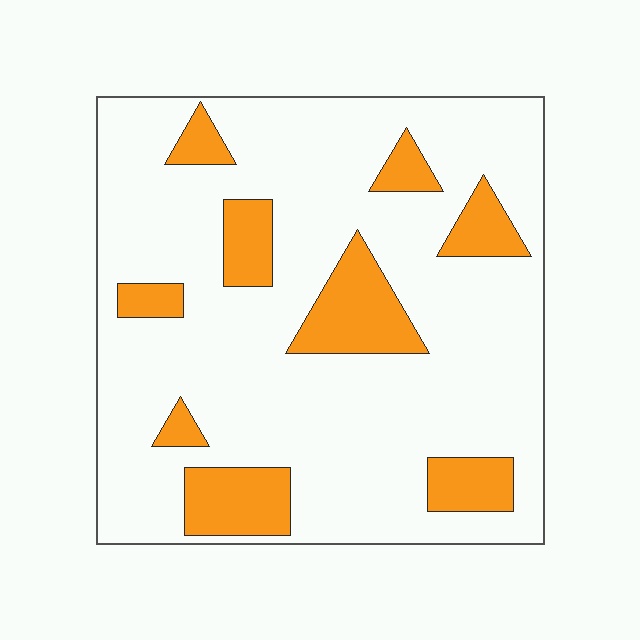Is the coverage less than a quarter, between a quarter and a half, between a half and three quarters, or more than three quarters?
Less than a quarter.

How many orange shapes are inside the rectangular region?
9.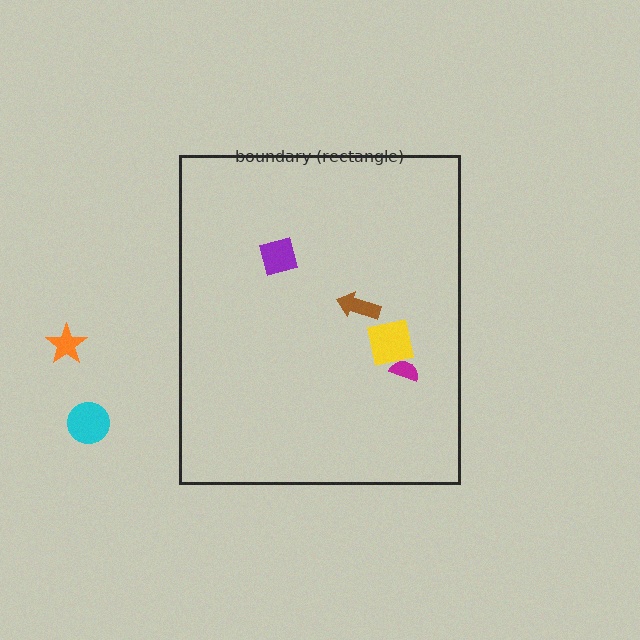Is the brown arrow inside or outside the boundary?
Inside.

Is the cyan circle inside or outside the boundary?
Outside.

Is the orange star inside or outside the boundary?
Outside.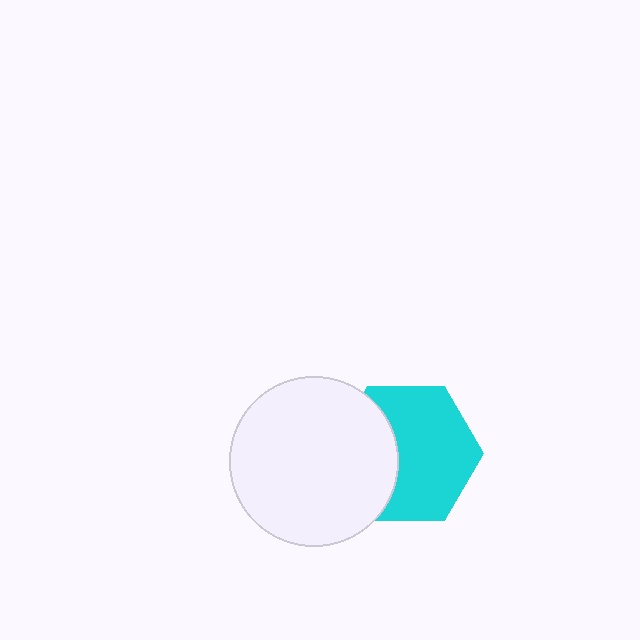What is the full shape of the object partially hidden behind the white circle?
The partially hidden object is a cyan hexagon.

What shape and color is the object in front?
The object in front is a white circle.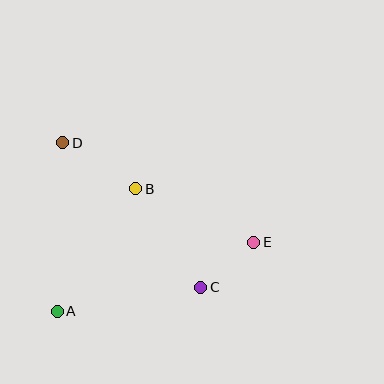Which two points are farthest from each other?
Points D and E are farthest from each other.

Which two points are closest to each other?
Points C and E are closest to each other.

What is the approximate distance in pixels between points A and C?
The distance between A and C is approximately 146 pixels.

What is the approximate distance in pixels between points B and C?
The distance between B and C is approximately 118 pixels.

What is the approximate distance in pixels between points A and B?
The distance between A and B is approximately 146 pixels.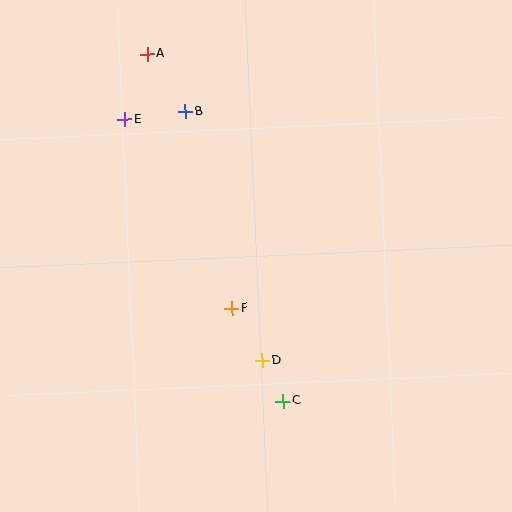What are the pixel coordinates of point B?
Point B is at (185, 112).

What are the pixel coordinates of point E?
Point E is at (124, 120).